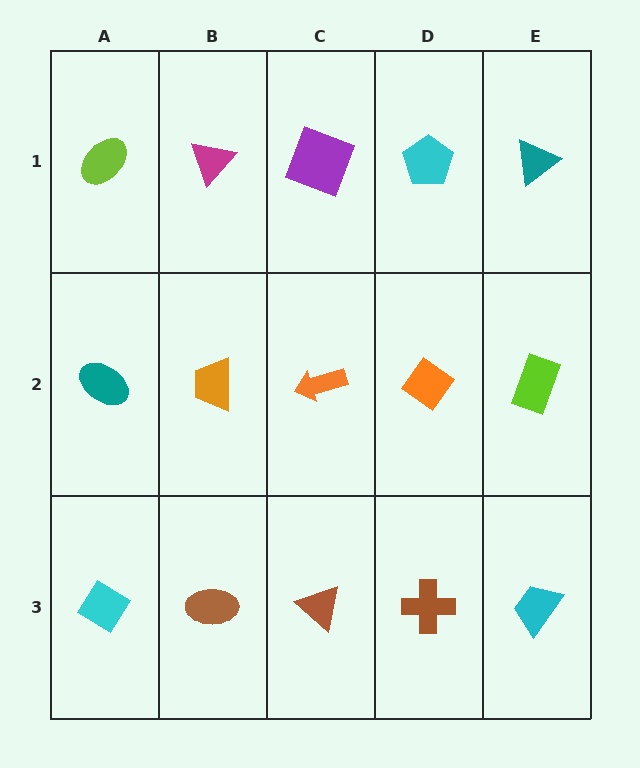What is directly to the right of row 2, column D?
A lime rectangle.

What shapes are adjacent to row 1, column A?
A teal ellipse (row 2, column A), a magenta triangle (row 1, column B).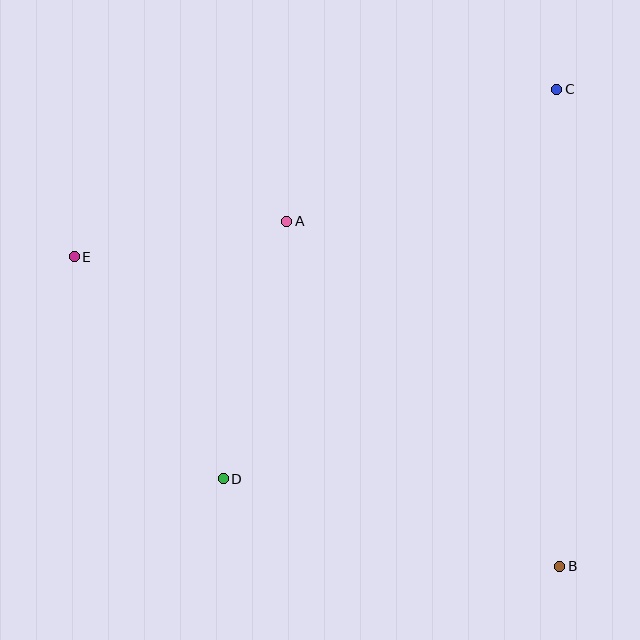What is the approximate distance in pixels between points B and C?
The distance between B and C is approximately 477 pixels.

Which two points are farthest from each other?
Points B and E are farthest from each other.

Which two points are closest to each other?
Points A and E are closest to each other.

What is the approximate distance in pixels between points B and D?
The distance between B and D is approximately 348 pixels.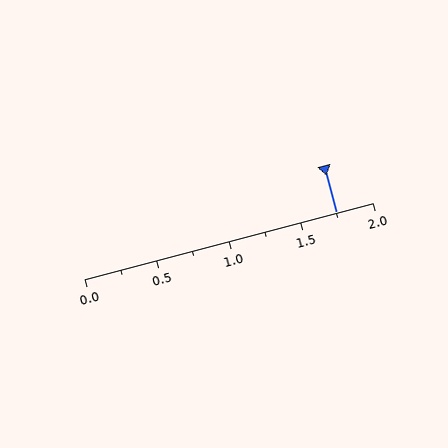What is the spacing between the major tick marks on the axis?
The major ticks are spaced 0.5 apart.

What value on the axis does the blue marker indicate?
The marker indicates approximately 1.75.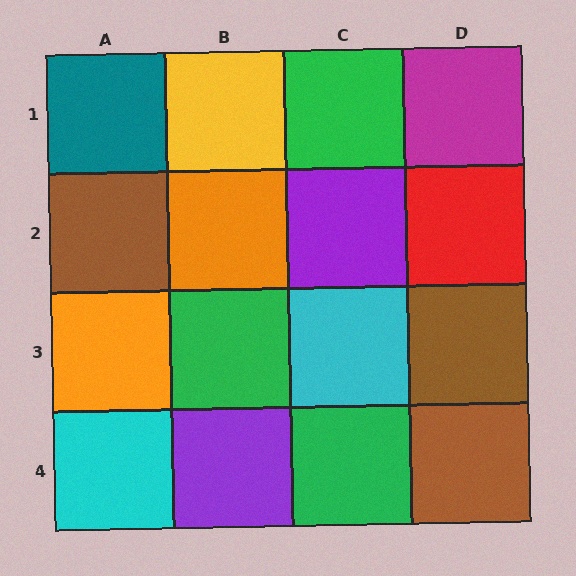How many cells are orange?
2 cells are orange.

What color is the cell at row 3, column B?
Green.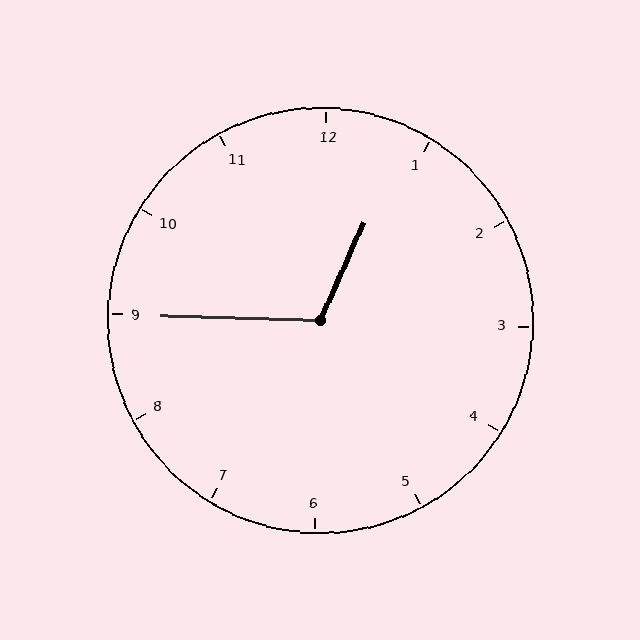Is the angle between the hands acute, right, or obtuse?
It is obtuse.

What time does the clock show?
12:45.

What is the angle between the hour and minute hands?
Approximately 112 degrees.